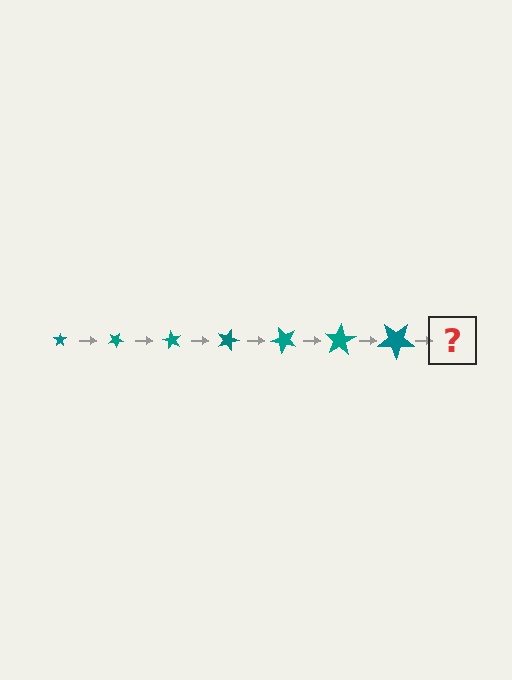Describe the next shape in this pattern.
It should be a star, larger than the previous one and rotated 210 degrees from the start.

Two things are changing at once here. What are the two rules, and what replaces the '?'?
The two rules are that the star grows larger each step and it rotates 30 degrees each step. The '?' should be a star, larger than the previous one and rotated 210 degrees from the start.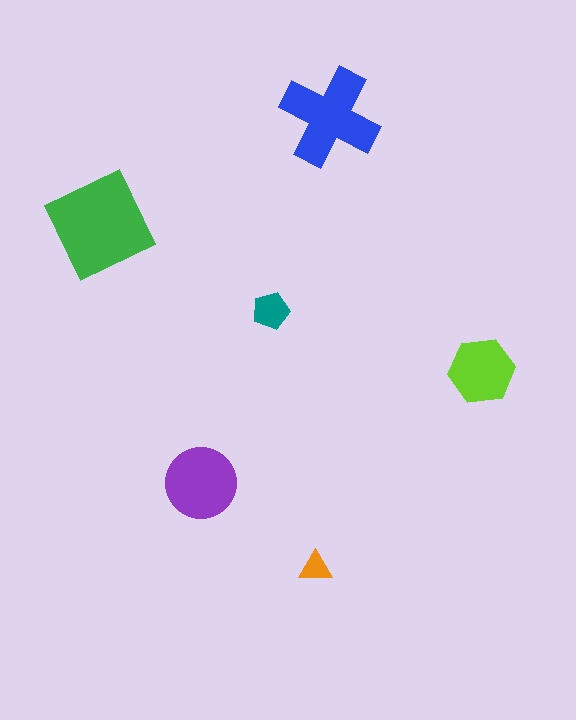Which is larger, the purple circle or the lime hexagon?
The purple circle.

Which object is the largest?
The green diamond.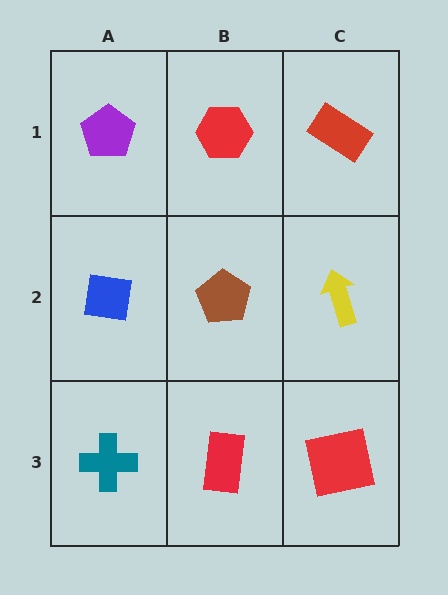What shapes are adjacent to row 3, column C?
A yellow arrow (row 2, column C), a red rectangle (row 3, column B).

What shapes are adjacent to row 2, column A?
A purple pentagon (row 1, column A), a teal cross (row 3, column A), a brown pentagon (row 2, column B).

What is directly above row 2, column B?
A red hexagon.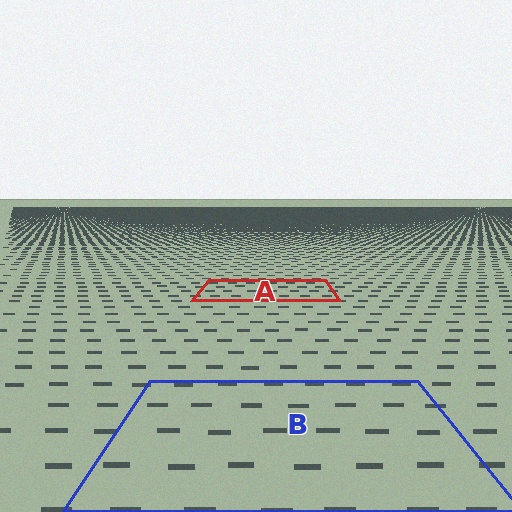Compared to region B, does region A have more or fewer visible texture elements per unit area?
Region A has more texture elements per unit area — they are packed more densely because it is farther away.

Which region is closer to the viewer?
Region B is closer. The texture elements there are larger and more spread out.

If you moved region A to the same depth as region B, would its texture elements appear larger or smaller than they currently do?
They would appear larger. At a closer depth, the same texture elements are projected at a bigger on-screen size.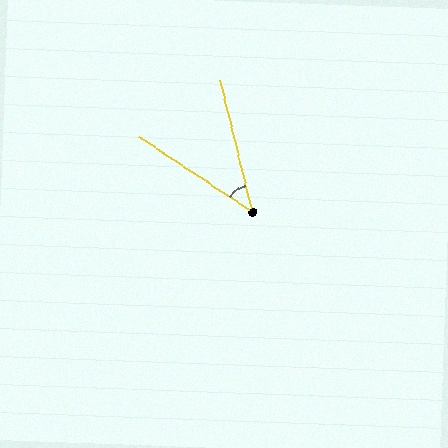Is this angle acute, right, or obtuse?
It is acute.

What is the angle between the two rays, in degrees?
Approximately 43 degrees.